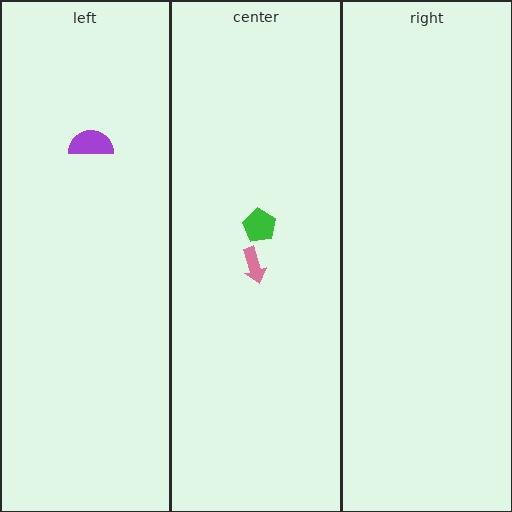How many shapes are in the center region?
2.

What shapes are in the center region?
The pink arrow, the green pentagon.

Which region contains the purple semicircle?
The left region.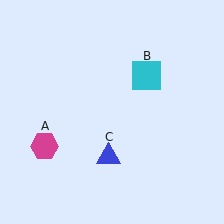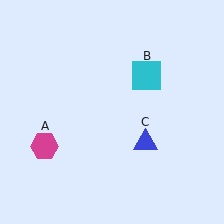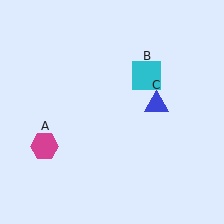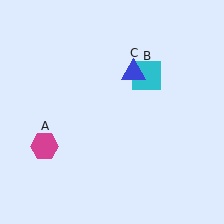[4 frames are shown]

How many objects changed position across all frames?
1 object changed position: blue triangle (object C).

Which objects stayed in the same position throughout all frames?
Magenta hexagon (object A) and cyan square (object B) remained stationary.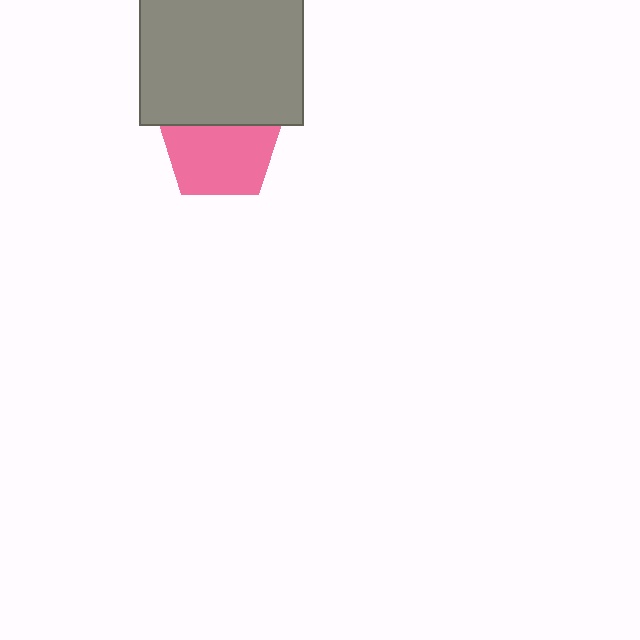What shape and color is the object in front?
The object in front is a gray rectangle.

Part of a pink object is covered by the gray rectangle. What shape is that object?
It is a pentagon.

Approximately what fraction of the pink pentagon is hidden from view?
Roughly 32% of the pink pentagon is hidden behind the gray rectangle.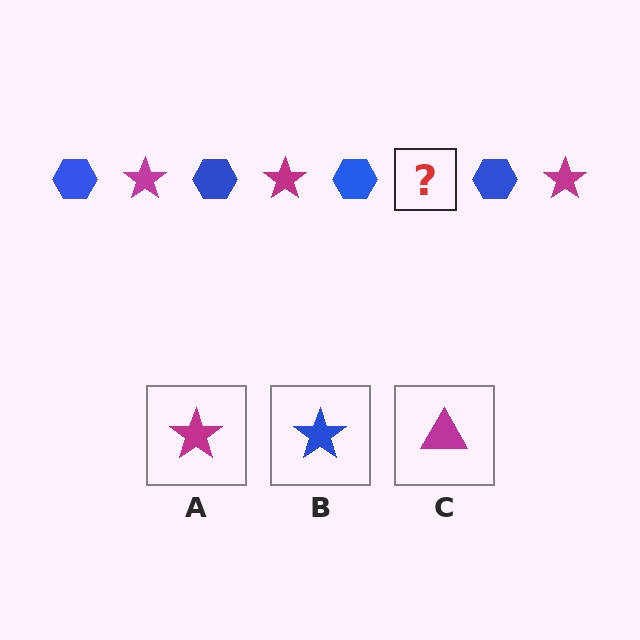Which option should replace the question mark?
Option A.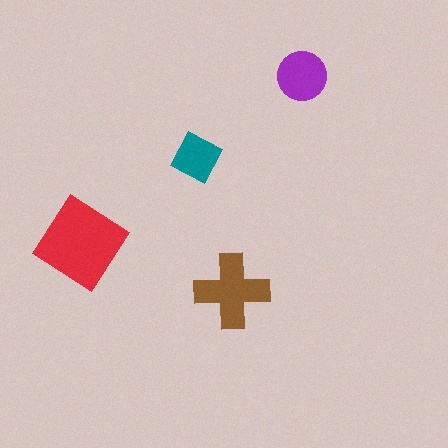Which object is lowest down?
The brown cross is bottommost.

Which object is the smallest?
The teal diamond.